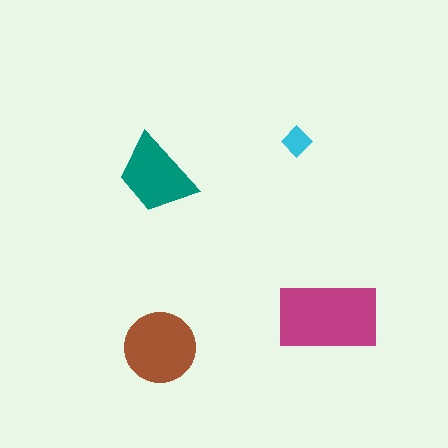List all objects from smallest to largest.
The cyan diamond, the teal trapezoid, the brown circle, the magenta rectangle.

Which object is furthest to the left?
The teal trapezoid is leftmost.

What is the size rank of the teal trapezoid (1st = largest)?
3rd.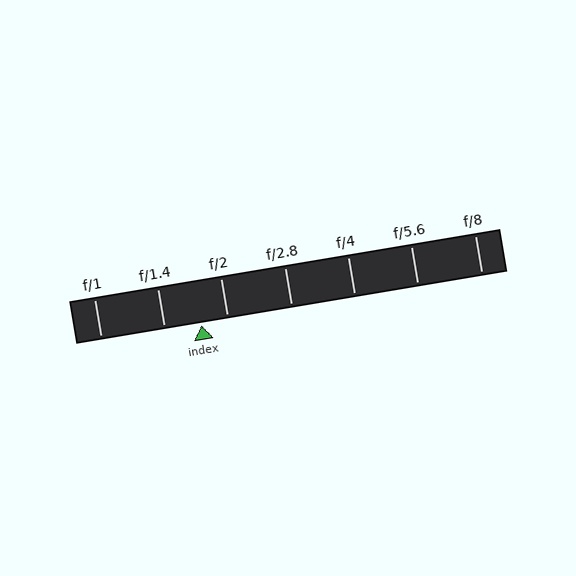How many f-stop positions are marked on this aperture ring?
There are 7 f-stop positions marked.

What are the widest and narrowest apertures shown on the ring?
The widest aperture shown is f/1 and the narrowest is f/8.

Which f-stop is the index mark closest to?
The index mark is closest to f/2.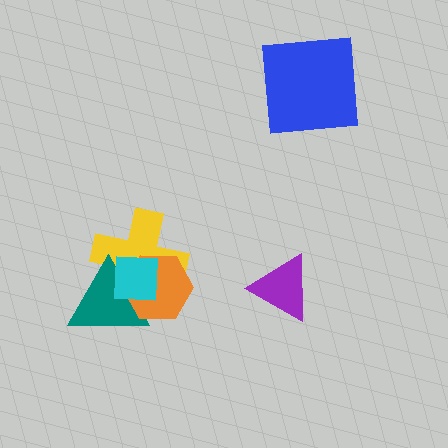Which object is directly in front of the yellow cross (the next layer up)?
The teal triangle is directly in front of the yellow cross.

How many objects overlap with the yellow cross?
3 objects overlap with the yellow cross.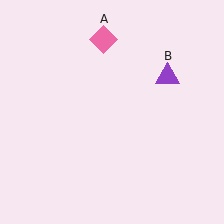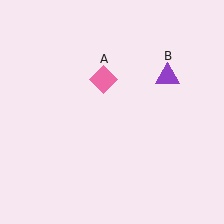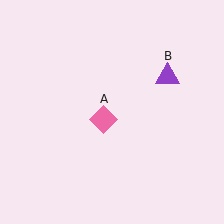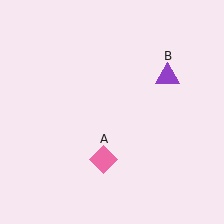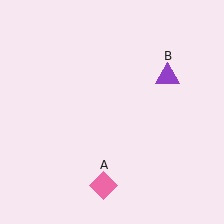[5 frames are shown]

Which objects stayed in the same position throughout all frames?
Purple triangle (object B) remained stationary.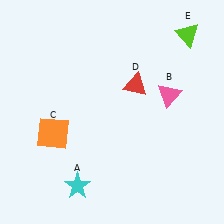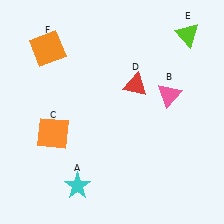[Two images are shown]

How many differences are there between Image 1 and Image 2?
There is 1 difference between the two images.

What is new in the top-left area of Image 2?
An orange square (F) was added in the top-left area of Image 2.